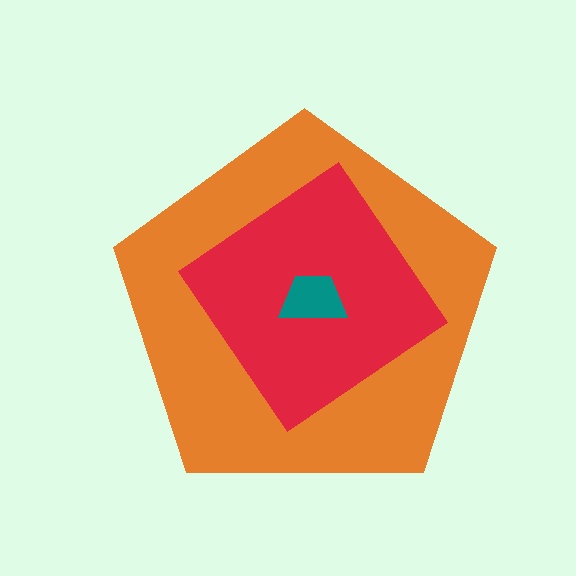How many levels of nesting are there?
3.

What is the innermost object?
The teal trapezoid.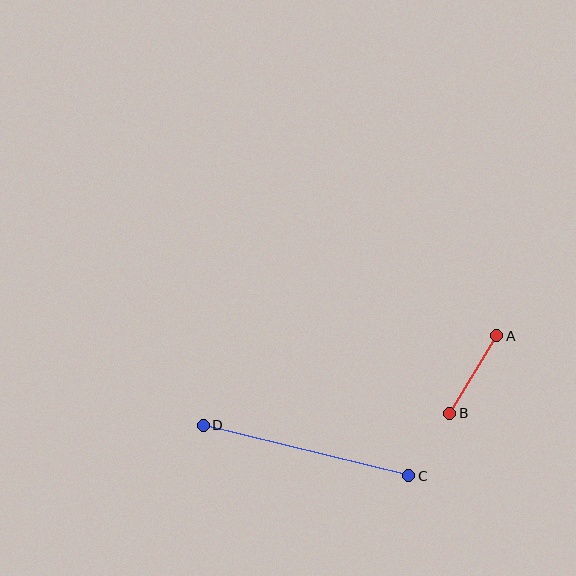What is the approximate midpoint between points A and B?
The midpoint is at approximately (473, 375) pixels.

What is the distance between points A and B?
The distance is approximately 91 pixels.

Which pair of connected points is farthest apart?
Points C and D are farthest apart.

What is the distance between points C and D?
The distance is approximately 212 pixels.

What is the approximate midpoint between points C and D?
The midpoint is at approximately (306, 451) pixels.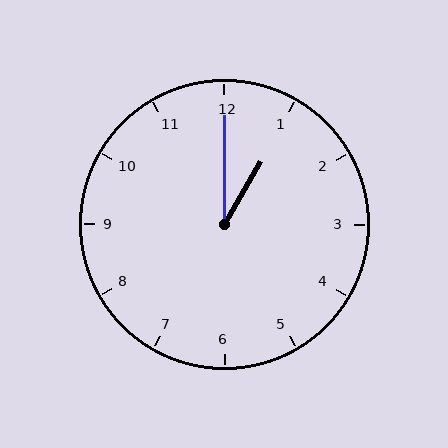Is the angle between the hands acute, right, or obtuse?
It is acute.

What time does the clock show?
1:00.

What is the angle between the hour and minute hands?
Approximately 30 degrees.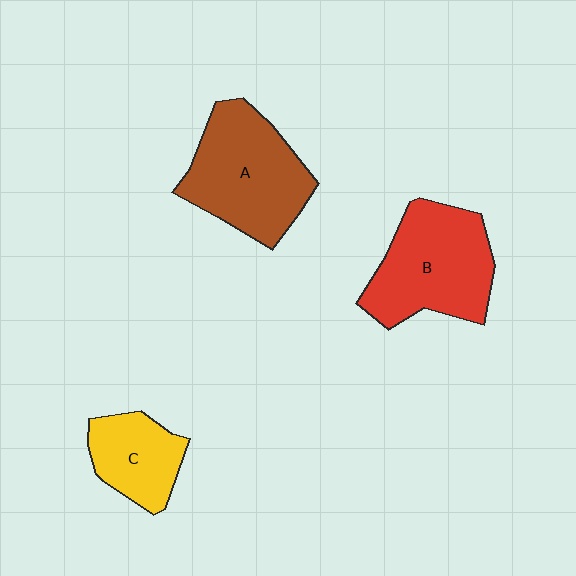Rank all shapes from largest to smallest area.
From largest to smallest: A (brown), B (red), C (yellow).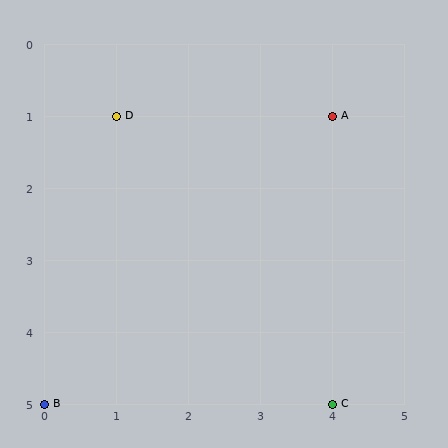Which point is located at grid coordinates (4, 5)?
Point C is at (4, 5).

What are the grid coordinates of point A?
Point A is at grid coordinates (4, 1).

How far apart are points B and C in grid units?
Points B and C are 4 columns apart.